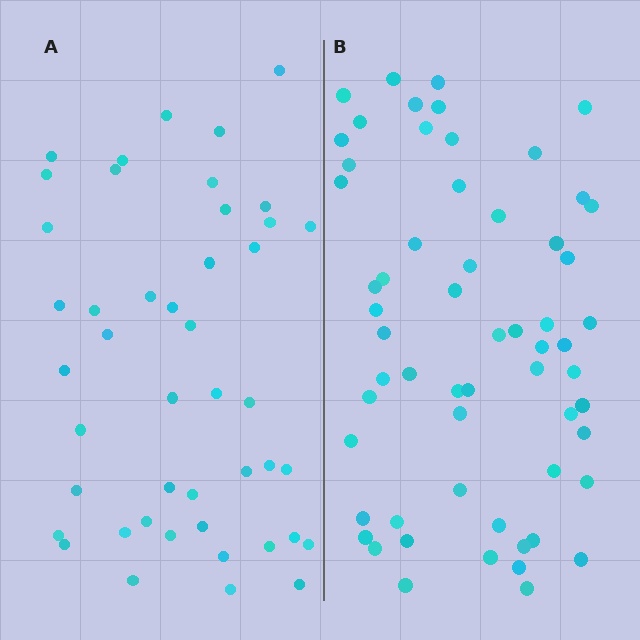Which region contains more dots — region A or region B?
Region B (the right region) has more dots.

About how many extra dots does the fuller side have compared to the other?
Region B has approximately 15 more dots than region A.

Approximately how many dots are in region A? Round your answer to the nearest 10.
About 40 dots. (The exact count is 45, which rounds to 40.)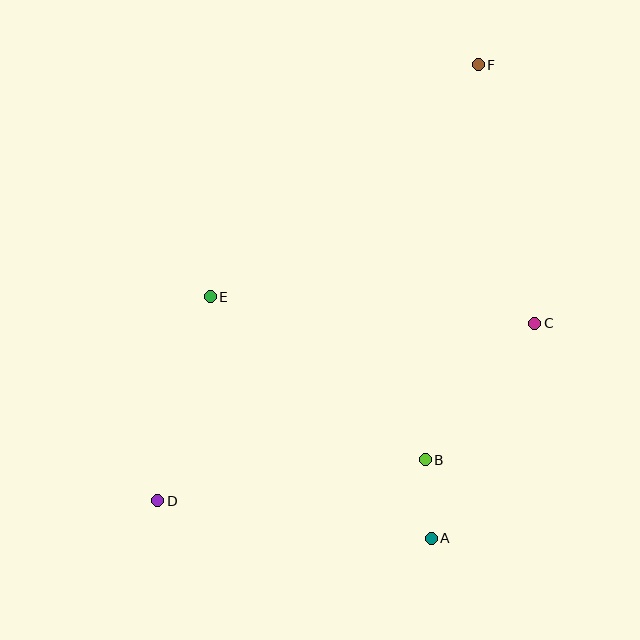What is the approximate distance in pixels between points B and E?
The distance between B and E is approximately 270 pixels.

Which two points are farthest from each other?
Points D and F are farthest from each other.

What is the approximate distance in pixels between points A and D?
The distance between A and D is approximately 276 pixels.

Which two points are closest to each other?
Points A and B are closest to each other.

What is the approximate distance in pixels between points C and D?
The distance between C and D is approximately 416 pixels.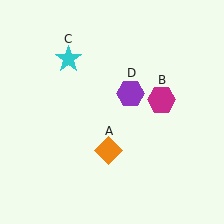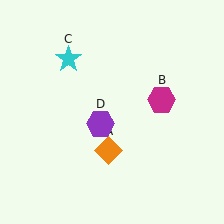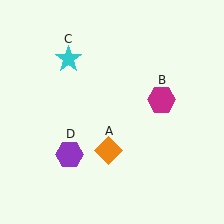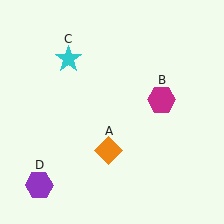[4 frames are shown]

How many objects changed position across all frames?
1 object changed position: purple hexagon (object D).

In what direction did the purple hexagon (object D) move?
The purple hexagon (object D) moved down and to the left.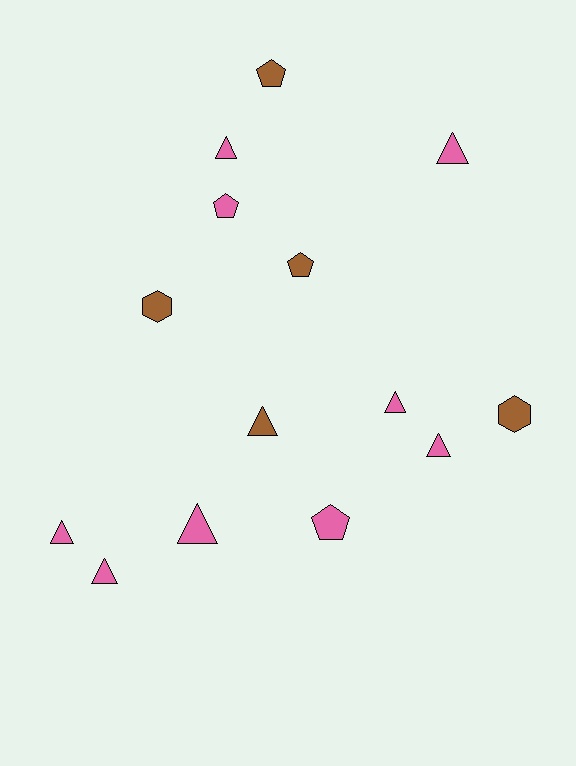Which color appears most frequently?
Pink, with 9 objects.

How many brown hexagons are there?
There are 2 brown hexagons.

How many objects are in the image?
There are 14 objects.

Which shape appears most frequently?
Triangle, with 8 objects.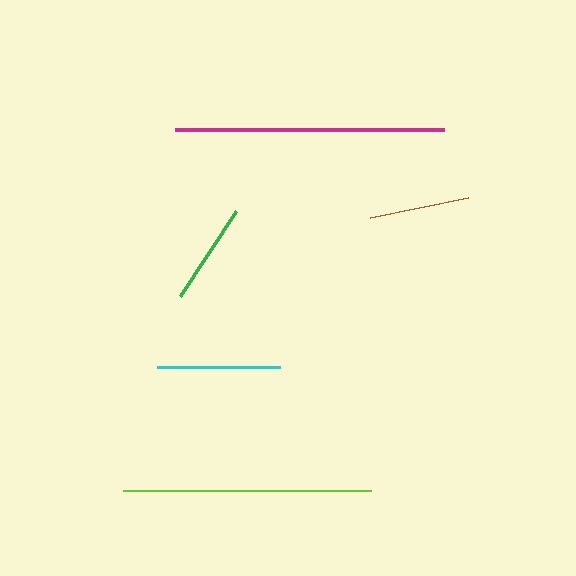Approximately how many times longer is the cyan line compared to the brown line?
The cyan line is approximately 1.2 times the length of the brown line.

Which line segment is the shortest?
The brown line is the shortest at approximately 100 pixels.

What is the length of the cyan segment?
The cyan segment is approximately 123 pixels long.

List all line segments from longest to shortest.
From longest to shortest: magenta, lime, cyan, green, brown.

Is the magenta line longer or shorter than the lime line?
The magenta line is longer than the lime line.